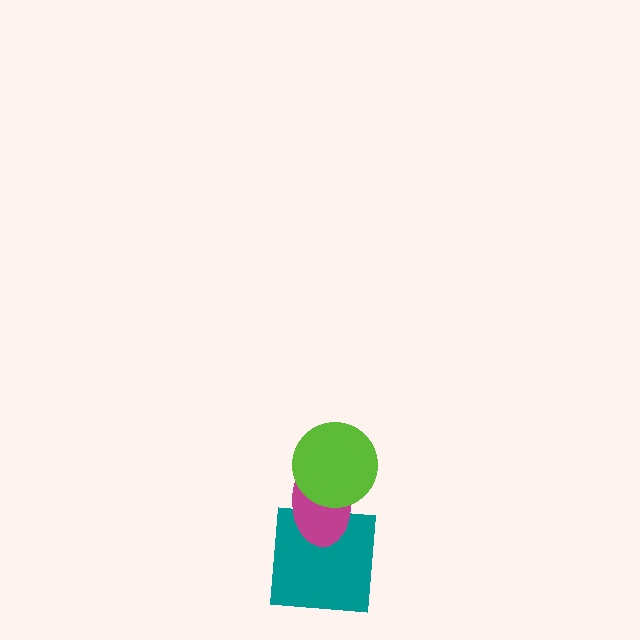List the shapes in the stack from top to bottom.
From top to bottom: the lime circle, the magenta ellipse, the teal square.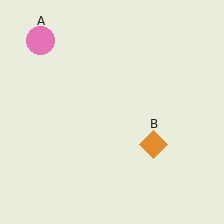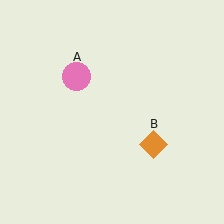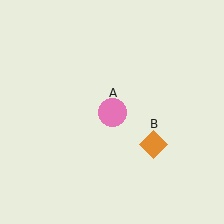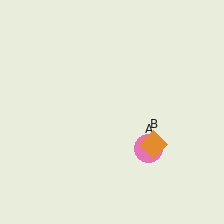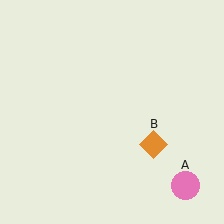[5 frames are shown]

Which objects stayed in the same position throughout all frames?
Orange diamond (object B) remained stationary.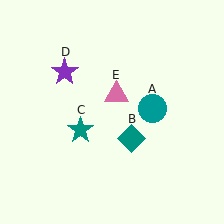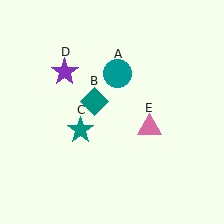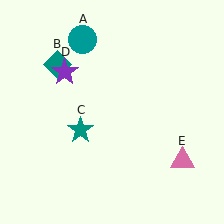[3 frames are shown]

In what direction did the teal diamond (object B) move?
The teal diamond (object B) moved up and to the left.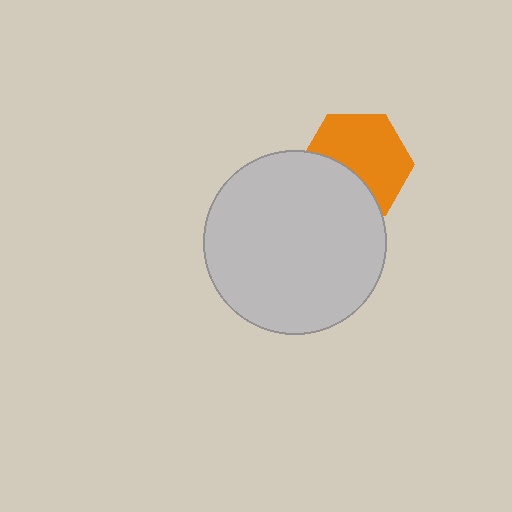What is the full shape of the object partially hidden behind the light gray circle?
The partially hidden object is an orange hexagon.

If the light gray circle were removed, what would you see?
You would see the complete orange hexagon.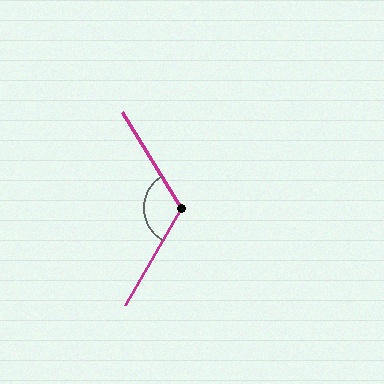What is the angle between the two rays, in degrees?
Approximately 119 degrees.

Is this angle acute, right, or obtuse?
It is obtuse.